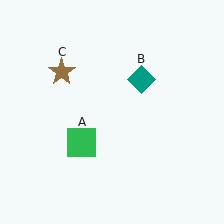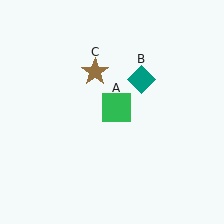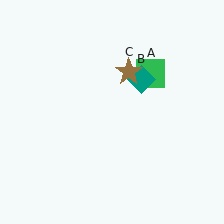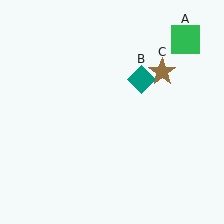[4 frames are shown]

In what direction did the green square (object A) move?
The green square (object A) moved up and to the right.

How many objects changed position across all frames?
2 objects changed position: green square (object A), brown star (object C).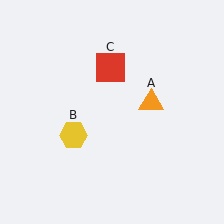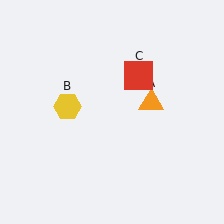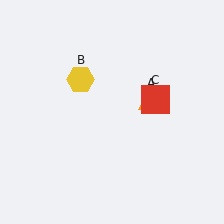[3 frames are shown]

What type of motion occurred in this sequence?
The yellow hexagon (object B), red square (object C) rotated clockwise around the center of the scene.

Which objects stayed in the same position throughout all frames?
Orange triangle (object A) remained stationary.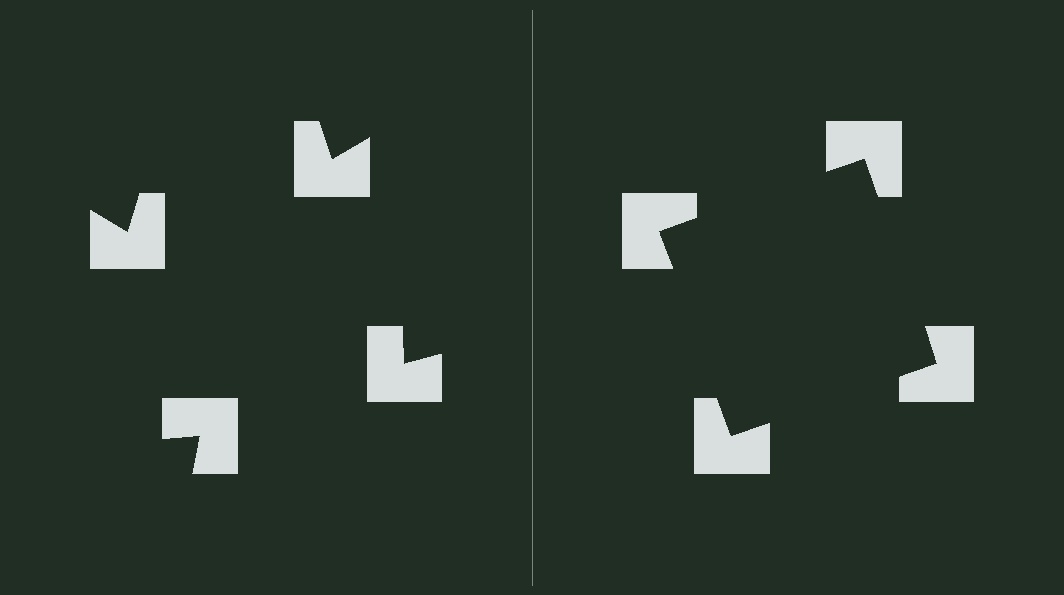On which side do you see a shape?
An illusory square appears on the right side. On the left side the wedge cuts are rotated, so no coherent shape forms.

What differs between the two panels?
The notched squares are positioned identically on both sides; only the wedge orientations differ. On the right they align to a square; on the left they are misaligned.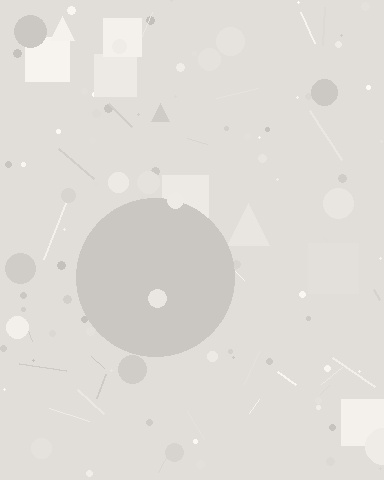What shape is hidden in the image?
A circle is hidden in the image.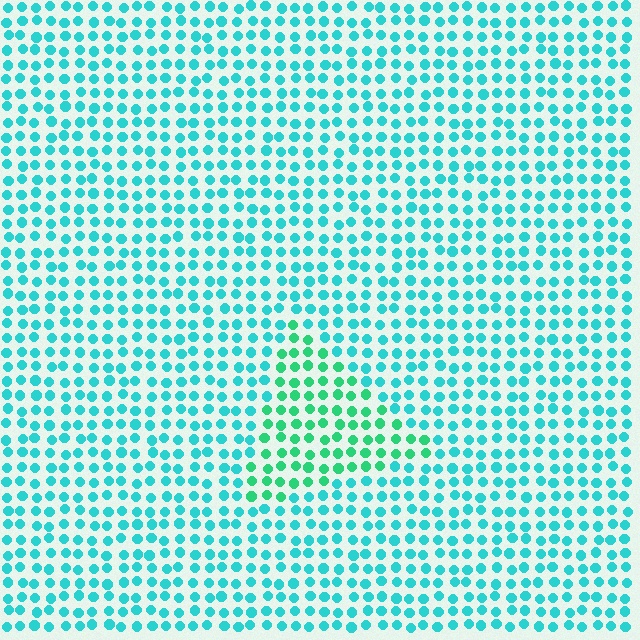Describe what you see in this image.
The image is filled with small cyan elements in a uniform arrangement. A triangle-shaped region is visible where the elements are tinted to a slightly different hue, forming a subtle color boundary.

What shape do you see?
I see a triangle.